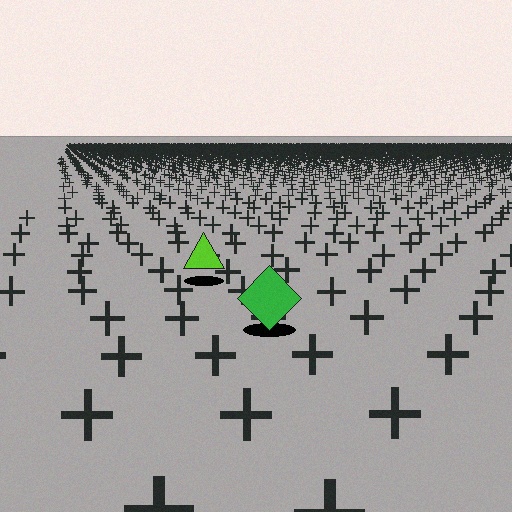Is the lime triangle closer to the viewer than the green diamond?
No. The green diamond is closer — you can tell from the texture gradient: the ground texture is coarser near it.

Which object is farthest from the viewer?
The lime triangle is farthest from the viewer. It appears smaller and the ground texture around it is denser.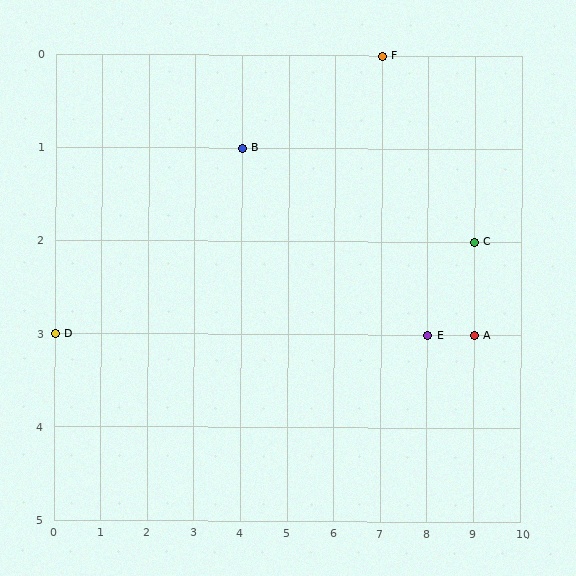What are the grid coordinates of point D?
Point D is at grid coordinates (0, 3).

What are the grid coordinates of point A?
Point A is at grid coordinates (9, 3).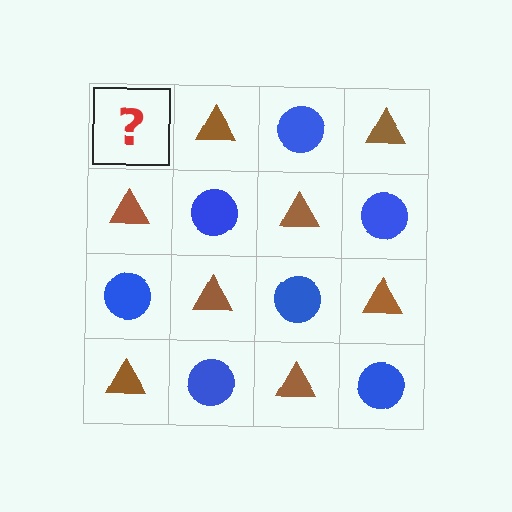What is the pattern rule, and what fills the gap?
The rule is that it alternates blue circle and brown triangle in a checkerboard pattern. The gap should be filled with a blue circle.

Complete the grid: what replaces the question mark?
The question mark should be replaced with a blue circle.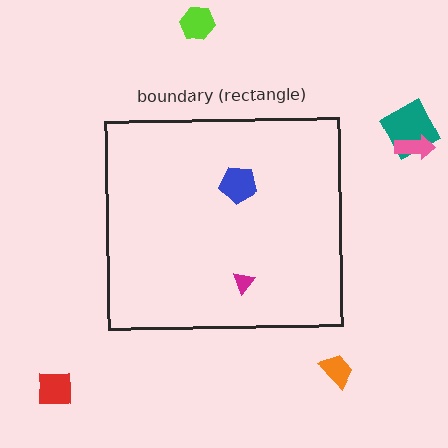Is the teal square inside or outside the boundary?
Outside.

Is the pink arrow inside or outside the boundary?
Outside.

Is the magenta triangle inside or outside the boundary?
Inside.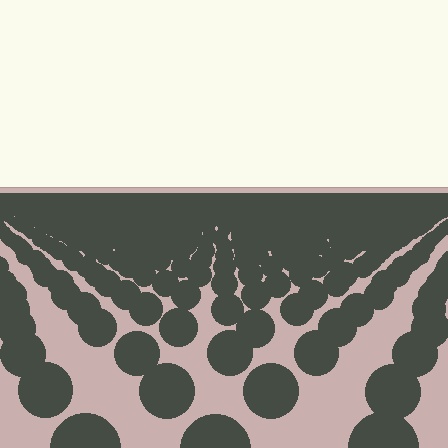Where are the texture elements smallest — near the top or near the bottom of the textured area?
Near the top.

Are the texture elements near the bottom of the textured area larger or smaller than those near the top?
Larger. Near the bottom, elements are closer to the viewer and appear at a bigger on-screen size.